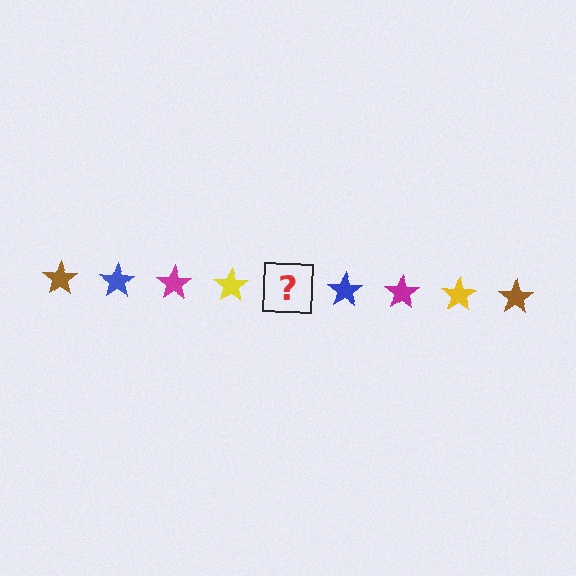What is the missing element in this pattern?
The missing element is a brown star.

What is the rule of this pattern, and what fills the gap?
The rule is that the pattern cycles through brown, blue, magenta, yellow stars. The gap should be filled with a brown star.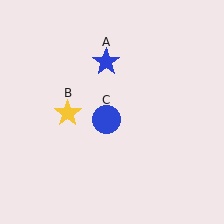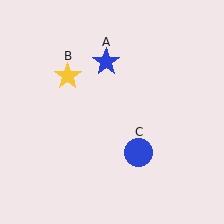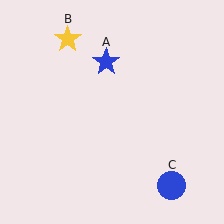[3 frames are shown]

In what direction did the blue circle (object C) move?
The blue circle (object C) moved down and to the right.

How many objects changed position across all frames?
2 objects changed position: yellow star (object B), blue circle (object C).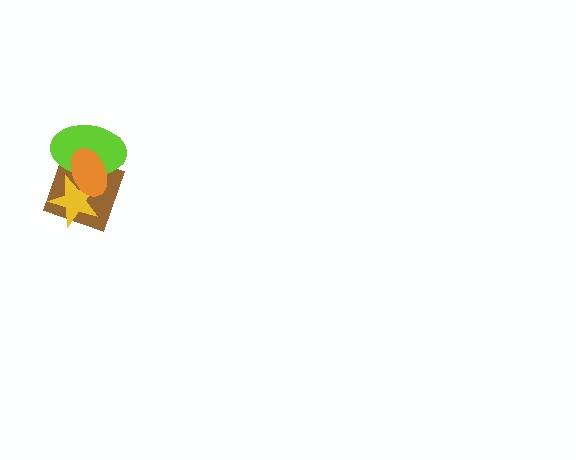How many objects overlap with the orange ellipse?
3 objects overlap with the orange ellipse.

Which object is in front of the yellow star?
The orange ellipse is in front of the yellow star.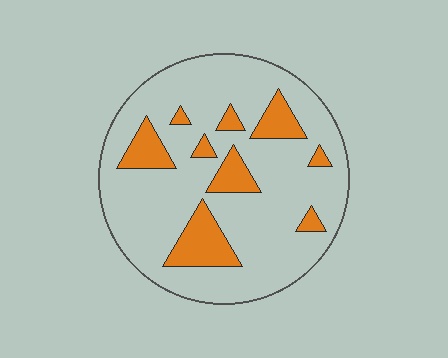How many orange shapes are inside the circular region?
9.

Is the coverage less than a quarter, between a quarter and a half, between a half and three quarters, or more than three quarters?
Less than a quarter.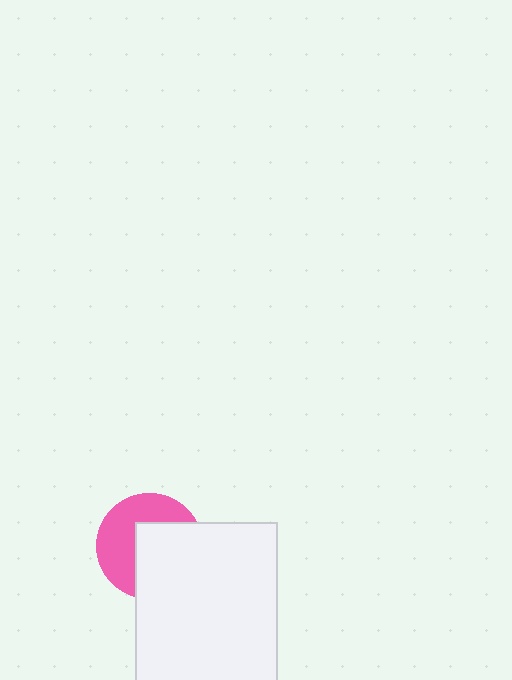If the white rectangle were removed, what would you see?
You would see the complete pink circle.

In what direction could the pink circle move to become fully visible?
The pink circle could move toward the upper-left. That would shift it out from behind the white rectangle entirely.